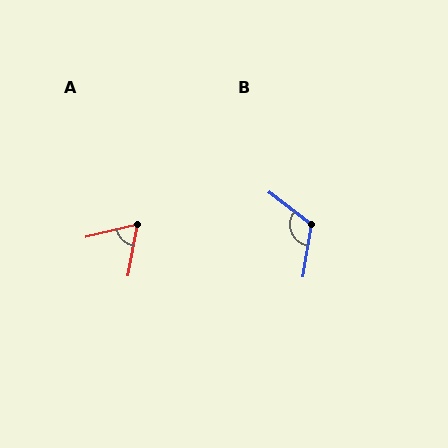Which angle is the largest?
B, at approximately 118 degrees.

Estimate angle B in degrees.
Approximately 118 degrees.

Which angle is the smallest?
A, at approximately 66 degrees.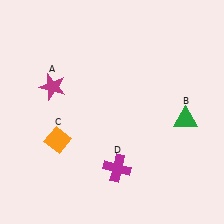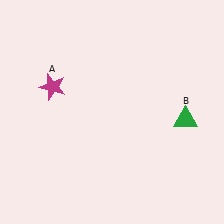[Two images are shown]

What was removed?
The magenta cross (D), the orange diamond (C) were removed in Image 2.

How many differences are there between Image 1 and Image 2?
There are 2 differences between the two images.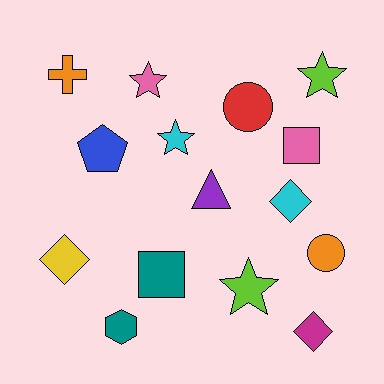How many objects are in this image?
There are 15 objects.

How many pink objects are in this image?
There are 2 pink objects.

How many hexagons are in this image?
There is 1 hexagon.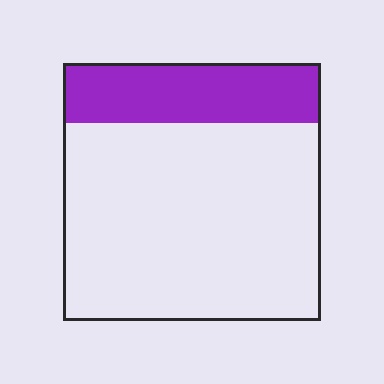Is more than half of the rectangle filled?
No.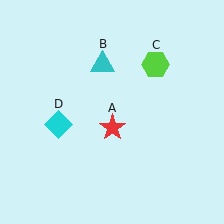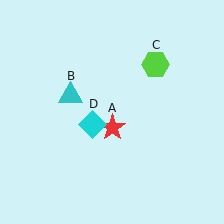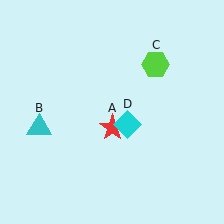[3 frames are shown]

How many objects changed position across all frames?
2 objects changed position: cyan triangle (object B), cyan diamond (object D).